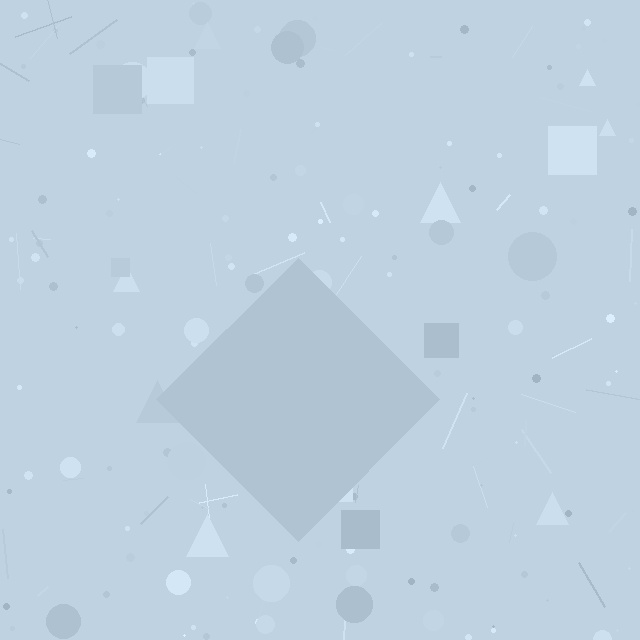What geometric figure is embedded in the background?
A diamond is embedded in the background.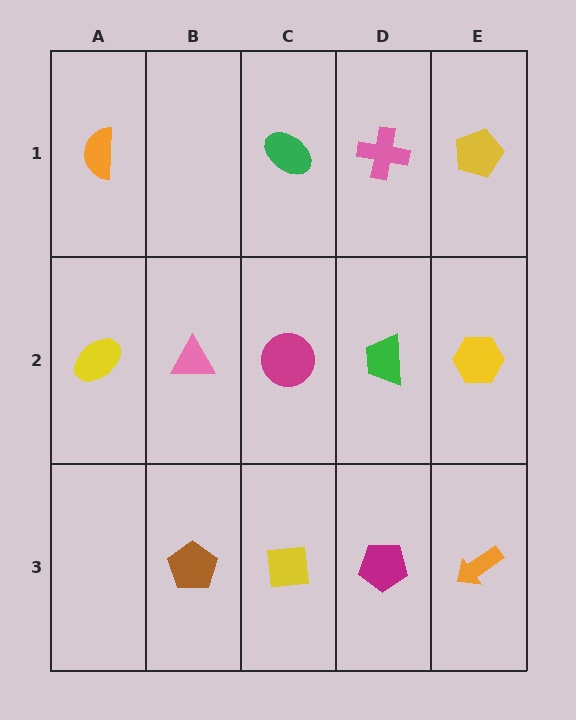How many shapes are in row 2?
5 shapes.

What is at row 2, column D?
A green trapezoid.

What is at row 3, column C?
A yellow square.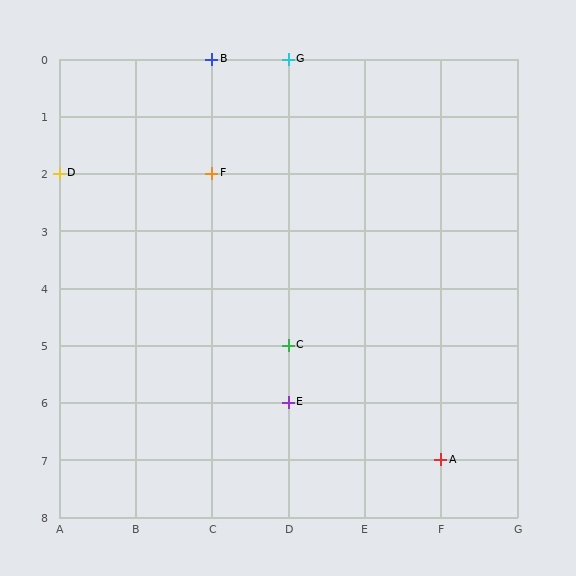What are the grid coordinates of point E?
Point E is at grid coordinates (D, 6).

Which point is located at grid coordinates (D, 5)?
Point C is at (D, 5).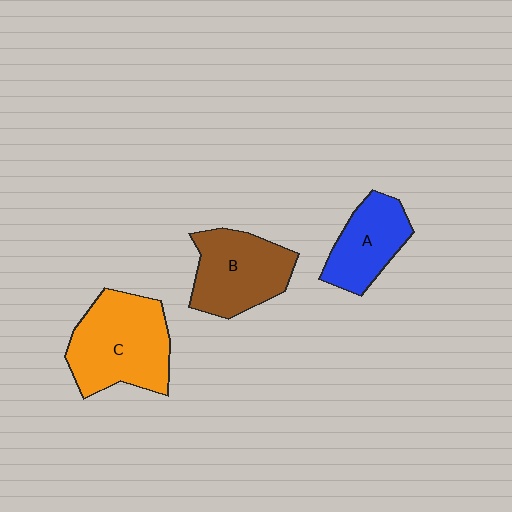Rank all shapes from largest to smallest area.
From largest to smallest: C (orange), B (brown), A (blue).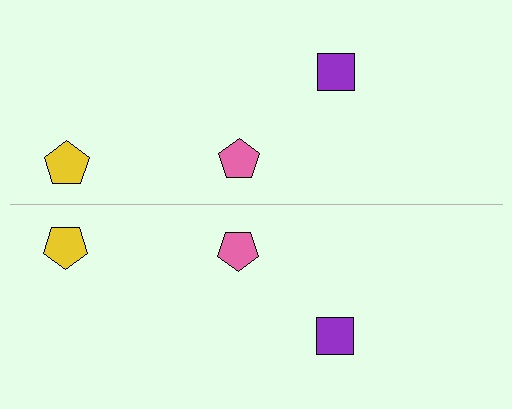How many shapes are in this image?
There are 6 shapes in this image.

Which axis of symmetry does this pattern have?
The pattern has a horizontal axis of symmetry running through the center of the image.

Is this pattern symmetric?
Yes, this pattern has bilateral (reflection) symmetry.